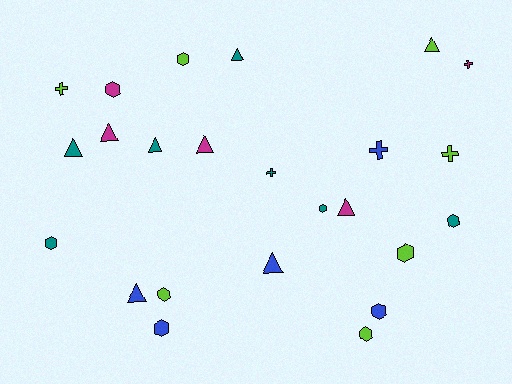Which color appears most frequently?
Teal, with 7 objects.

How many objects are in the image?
There are 24 objects.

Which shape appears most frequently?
Hexagon, with 10 objects.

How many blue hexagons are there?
There are 2 blue hexagons.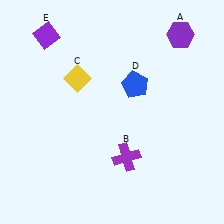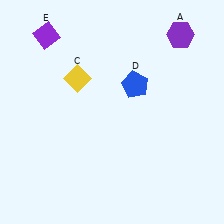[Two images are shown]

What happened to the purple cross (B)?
The purple cross (B) was removed in Image 2. It was in the bottom-right area of Image 1.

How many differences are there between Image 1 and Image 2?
There is 1 difference between the two images.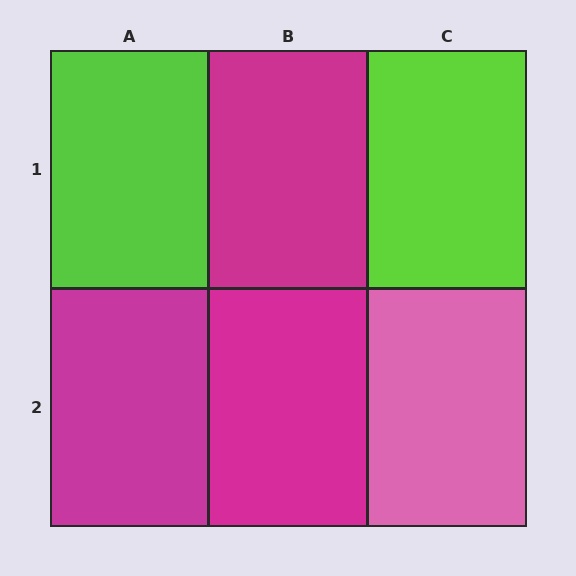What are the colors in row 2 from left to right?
Magenta, magenta, pink.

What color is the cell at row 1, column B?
Magenta.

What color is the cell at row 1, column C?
Lime.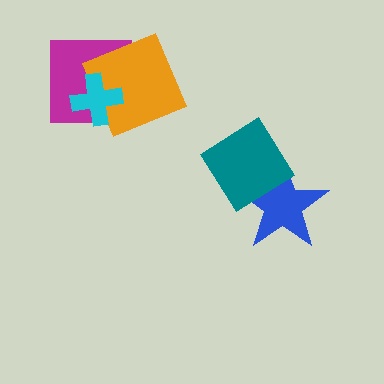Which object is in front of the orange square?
The cyan cross is in front of the orange square.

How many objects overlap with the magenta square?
2 objects overlap with the magenta square.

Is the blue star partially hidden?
Yes, it is partially covered by another shape.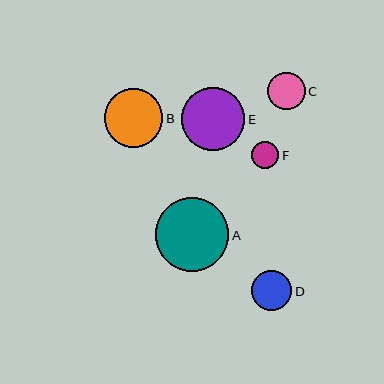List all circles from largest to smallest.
From largest to smallest: A, E, B, D, C, F.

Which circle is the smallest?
Circle F is the smallest with a size of approximately 27 pixels.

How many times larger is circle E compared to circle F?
Circle E is approximately 2.3 times the size of circle F.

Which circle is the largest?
Circle A is the largest with a size of approximately 74 pixels.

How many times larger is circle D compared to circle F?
Circle D is approximately 1.5 times the size of circle F.